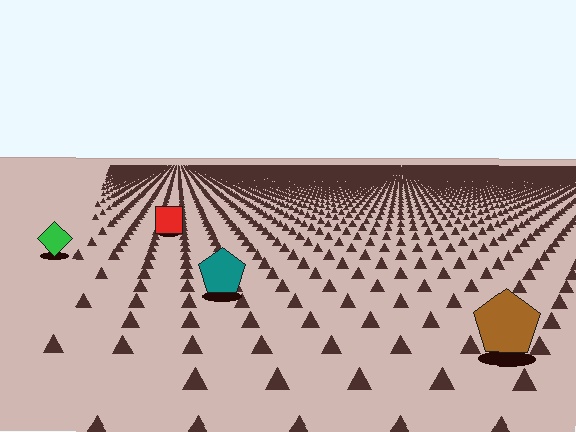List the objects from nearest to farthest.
From nearest to farthest: the brown pentagon, the teal pentagon, the green diamond, the red square.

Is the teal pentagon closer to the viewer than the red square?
Yes. The teal pentagon is closer — you can tell from the texture gradient: the ground texture is coarser near it.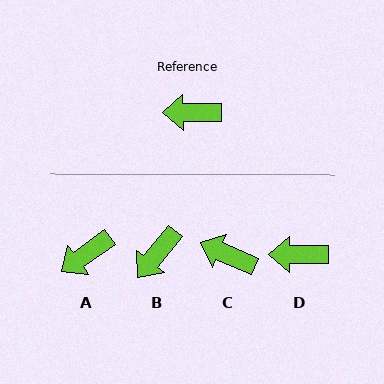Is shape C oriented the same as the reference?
No, it is off by about 24 degrees.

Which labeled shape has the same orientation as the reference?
D.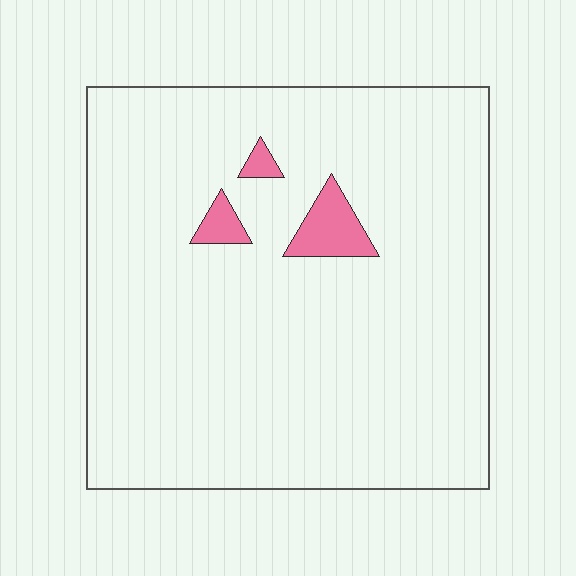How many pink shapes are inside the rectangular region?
3.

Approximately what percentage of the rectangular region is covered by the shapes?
Approximately 5%.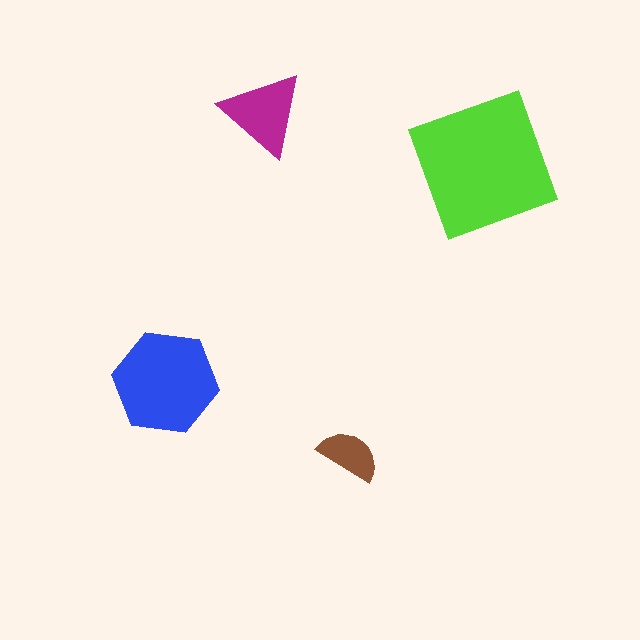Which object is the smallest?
The brown semicircle.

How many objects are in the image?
There are 4 objects in the image.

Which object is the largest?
The lime square.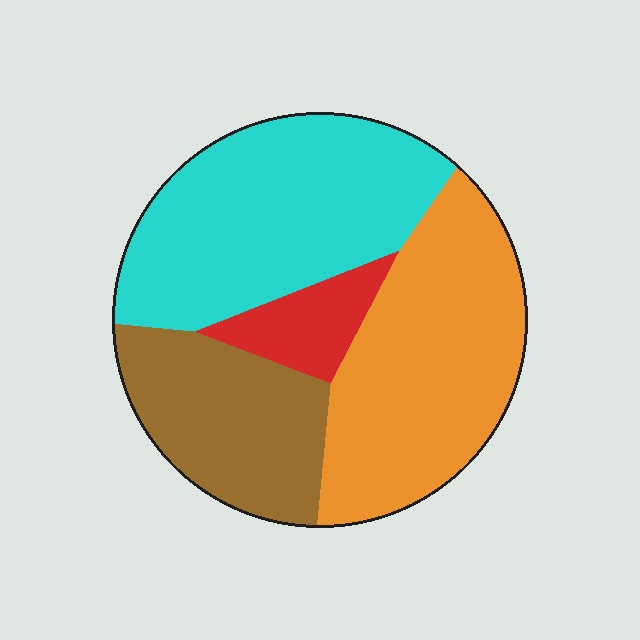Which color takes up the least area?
Red, at roughly 10%.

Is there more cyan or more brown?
Cyan.